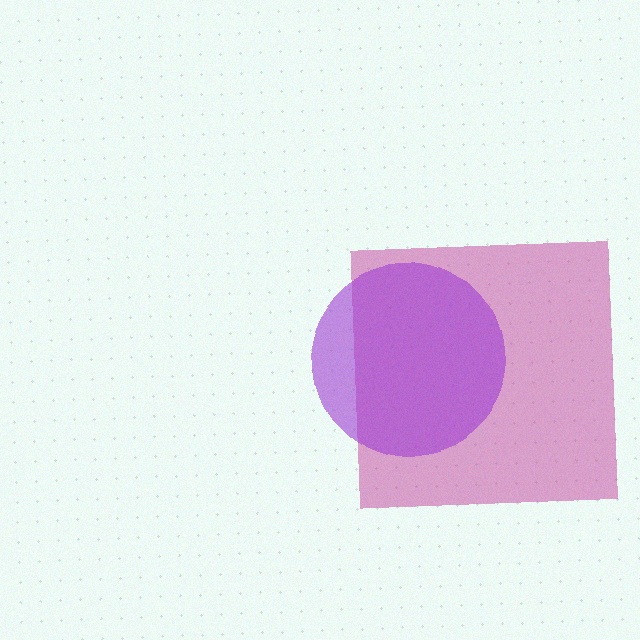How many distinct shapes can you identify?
There are 2 distinct shapes: a magenta square, a purple circle.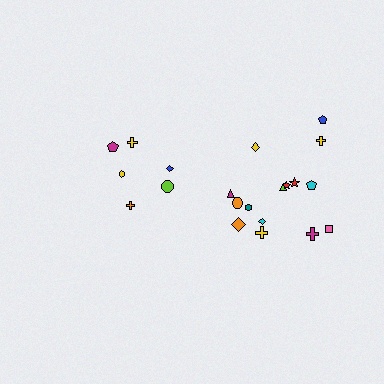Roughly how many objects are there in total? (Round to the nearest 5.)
Roughly 20 objects in total.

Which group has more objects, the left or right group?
The right group.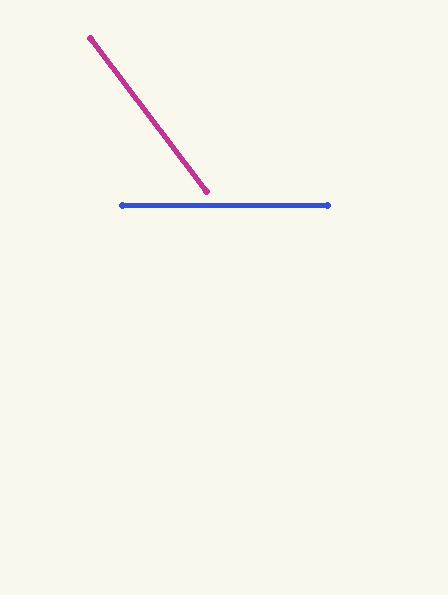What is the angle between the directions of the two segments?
Approximately 53 degrees.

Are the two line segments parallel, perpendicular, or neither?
Neither parallel nor perpendicular — they differ by about 53°.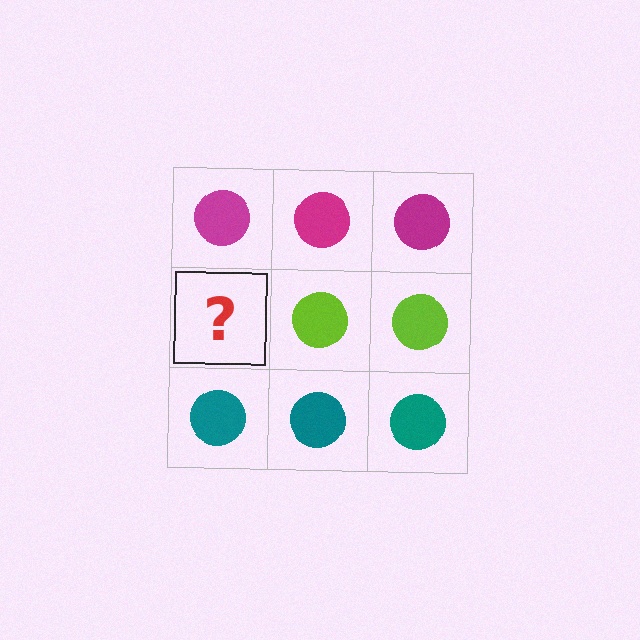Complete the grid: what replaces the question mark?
The question mark should be replaced with a lime circle.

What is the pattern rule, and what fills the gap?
The rule is that each row has a consistent color. The gap should be filled with a lime circle.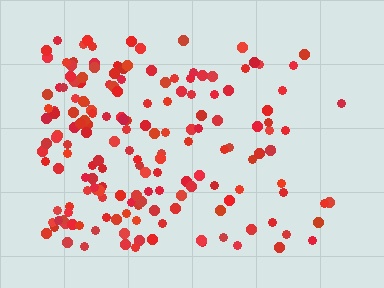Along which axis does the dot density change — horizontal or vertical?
Horizontal.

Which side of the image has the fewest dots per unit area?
The right.